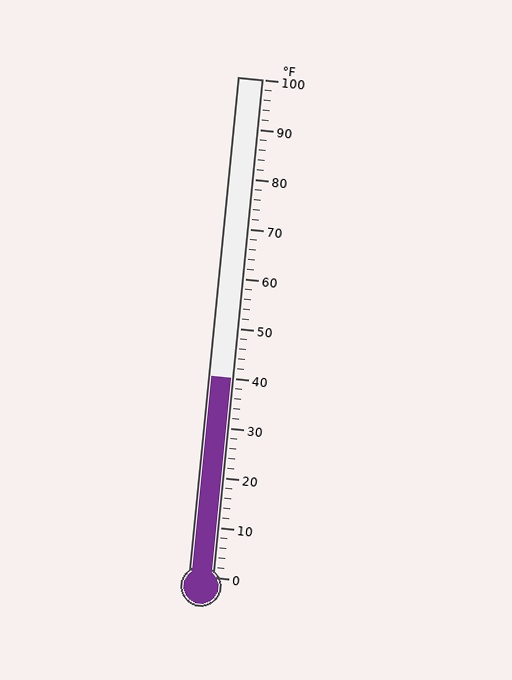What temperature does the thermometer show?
The thermometer shows approximately 40°F.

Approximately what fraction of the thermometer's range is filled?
The thermometer is filled to approximately 40% of its range.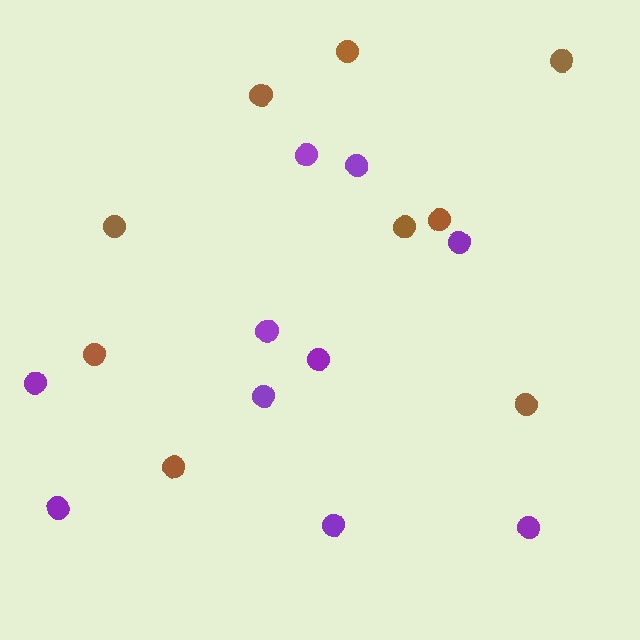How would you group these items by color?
There are 2 groups: one group of purple circles (10) and one group of brown circles (9).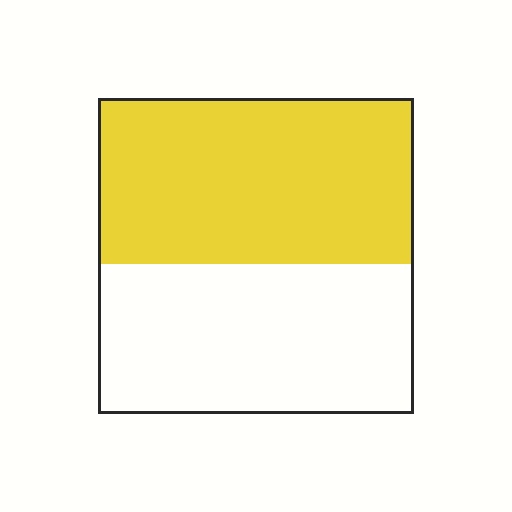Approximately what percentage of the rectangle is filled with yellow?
Approximately 55%.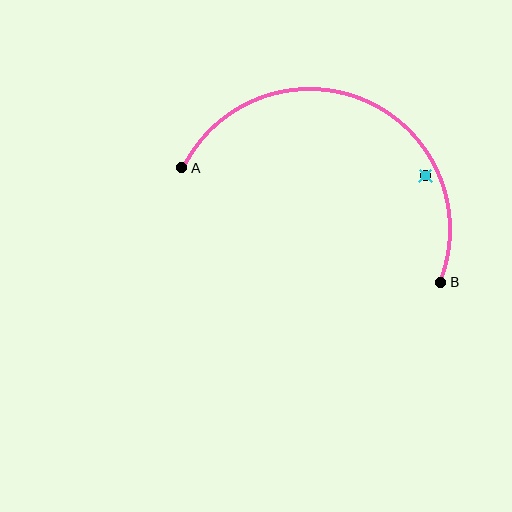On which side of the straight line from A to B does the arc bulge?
The arc bulges above the straight line connecting A and B.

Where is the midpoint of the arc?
The arc midpoint is the point on the curve farthest from the straight line joining A and B. It sits above that line.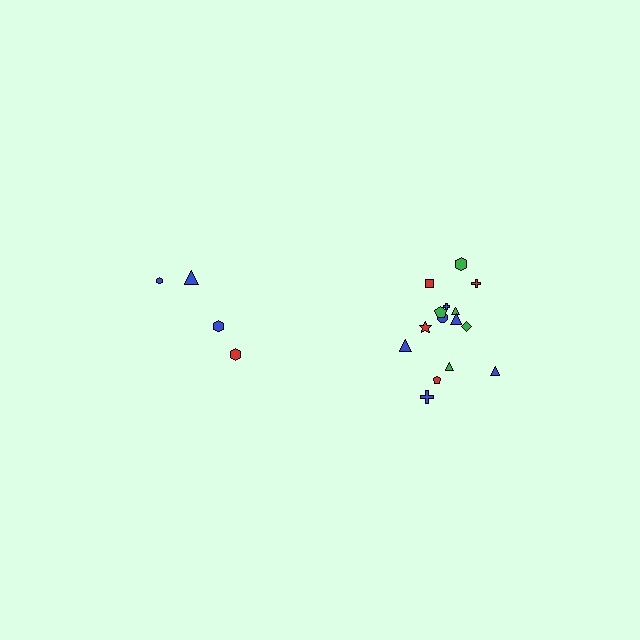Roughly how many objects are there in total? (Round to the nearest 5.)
Roughly 20 objects in total.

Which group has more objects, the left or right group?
The right group.